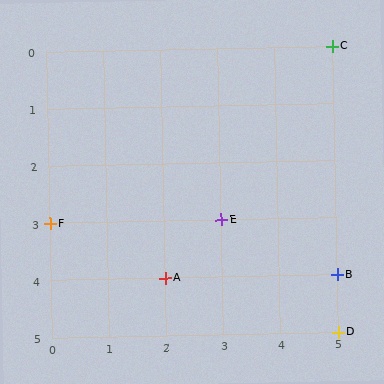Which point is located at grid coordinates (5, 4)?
Point B is at (5, 4).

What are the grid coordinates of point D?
Point D is at grid coordinates (5, 5).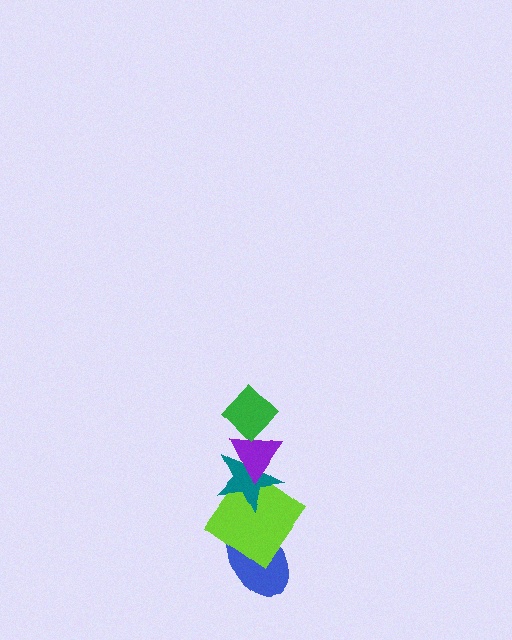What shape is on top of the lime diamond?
The teal star is on top of the lime diamond.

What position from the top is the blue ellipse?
The blue ellipse is 5th from the top.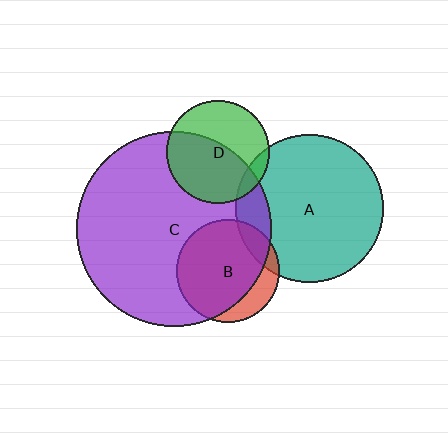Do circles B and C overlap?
Yes.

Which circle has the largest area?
Circle C (purple).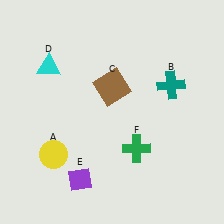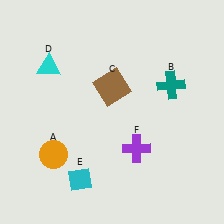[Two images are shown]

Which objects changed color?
A changed from yellow to orange. E changed from purple to cyan. F changed from green to purple.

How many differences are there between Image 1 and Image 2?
There are 3 differences between the two images.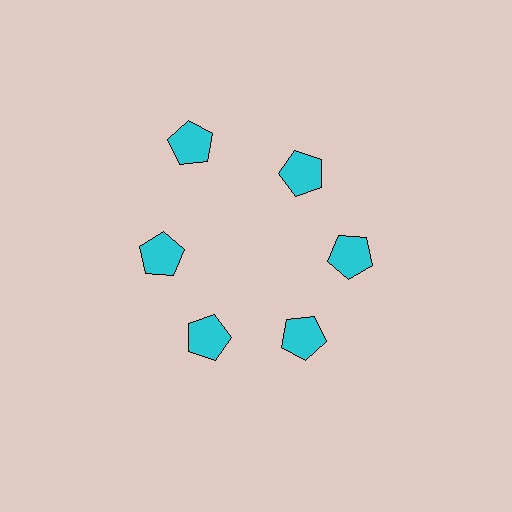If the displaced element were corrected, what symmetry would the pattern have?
It would have 6-fold rotational symmetry — the pattern would map onto itself every 60 degrees.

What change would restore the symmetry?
The symmetry would be restored by moving it inward, back onto the ring so that all 6 pentagons sit at equal angles and equal distance from the center.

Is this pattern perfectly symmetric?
No. The 6 cyan pentagons are arranged in a ring, but one element near the 11 o'clock position is pushed outward from the center, breaking the 6-fold rotational symmetry.